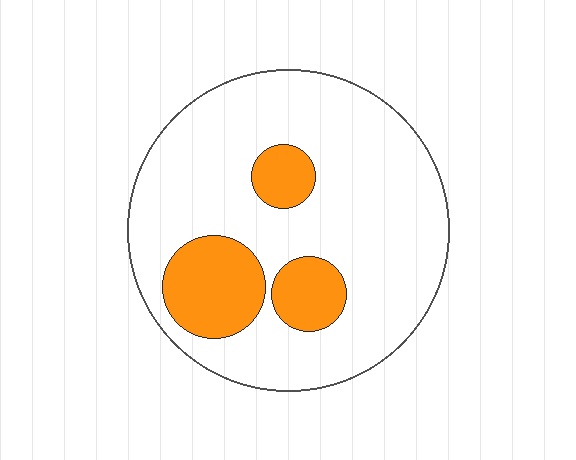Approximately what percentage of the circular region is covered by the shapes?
Approximately 20%.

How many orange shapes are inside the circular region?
3.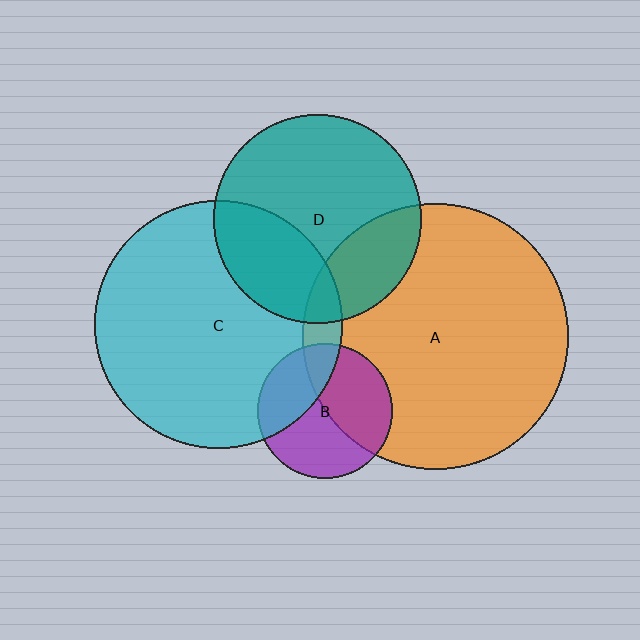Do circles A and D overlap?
Yes.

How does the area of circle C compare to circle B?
Approximately 3.3 times.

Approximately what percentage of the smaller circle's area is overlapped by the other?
Approximately 25%.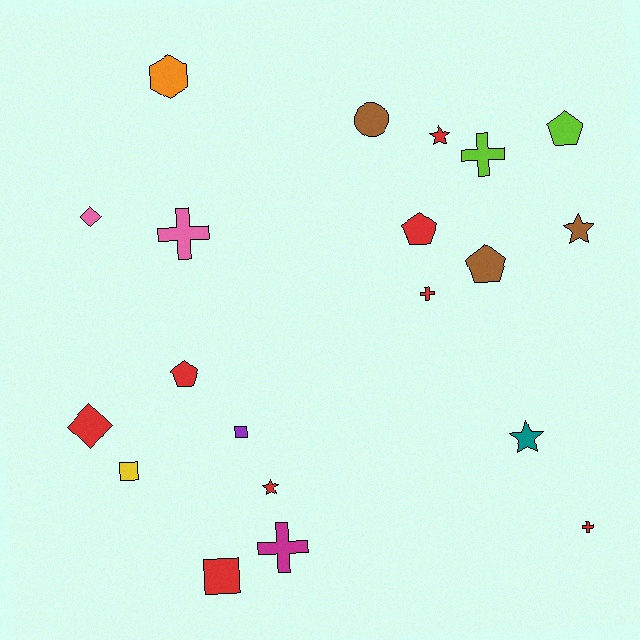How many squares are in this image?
There are 3 squares.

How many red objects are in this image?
There are 8 red objects.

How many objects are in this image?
There are 20 objects.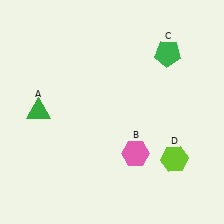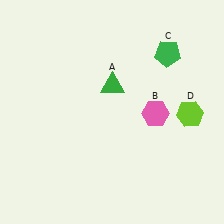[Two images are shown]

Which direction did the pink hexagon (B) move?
The pink hexagon (B) moved up.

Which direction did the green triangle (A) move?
The green triangle (A) moved right.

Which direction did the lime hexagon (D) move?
The lime hexagon (D) moved up.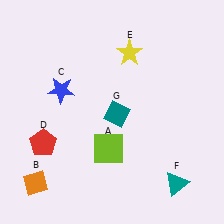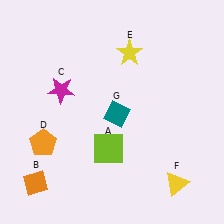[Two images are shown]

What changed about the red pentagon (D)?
In Image 1, D is red. In Image 2, it changed to orange.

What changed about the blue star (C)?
In Image 1, C is blue. In Image 2, it changed to magenta.